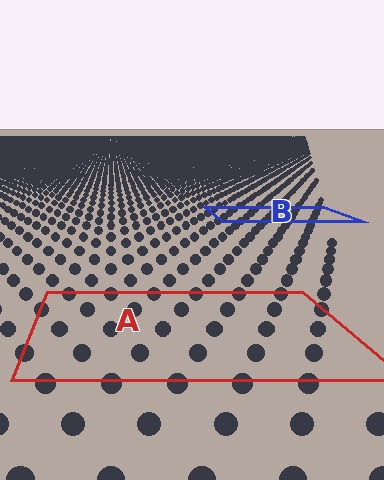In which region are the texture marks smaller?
The texture marks are smaller in region B, because it is farther away.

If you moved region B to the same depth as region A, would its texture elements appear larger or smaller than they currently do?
They would appear larger. At a closer depth, the same texture elements are projected at a bigger on-screen size.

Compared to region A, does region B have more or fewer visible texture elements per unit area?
Region B has more texture elements per unit area — they are packed more densely because it is farther away.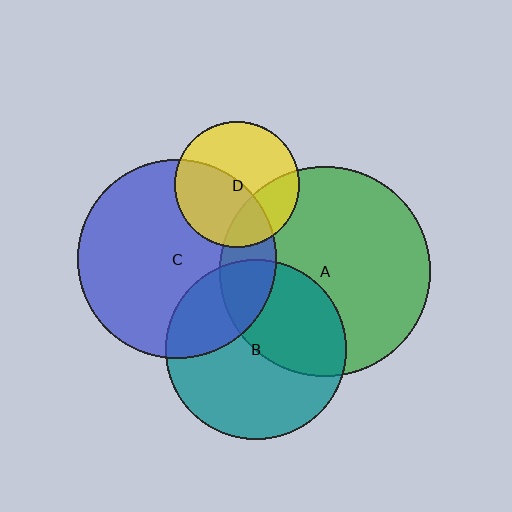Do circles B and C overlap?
Yes.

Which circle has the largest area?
Circle A (green).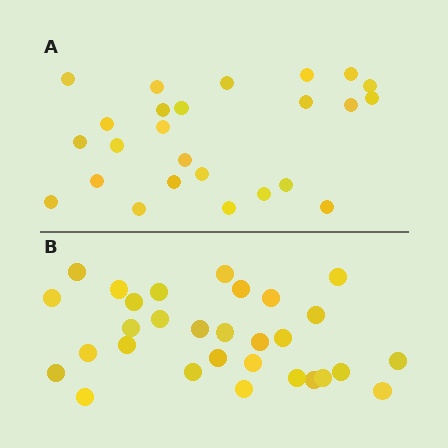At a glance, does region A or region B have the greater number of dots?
Region B (the bottom region) has more dots.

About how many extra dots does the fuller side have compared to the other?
Region B has about 5 more dots than region A.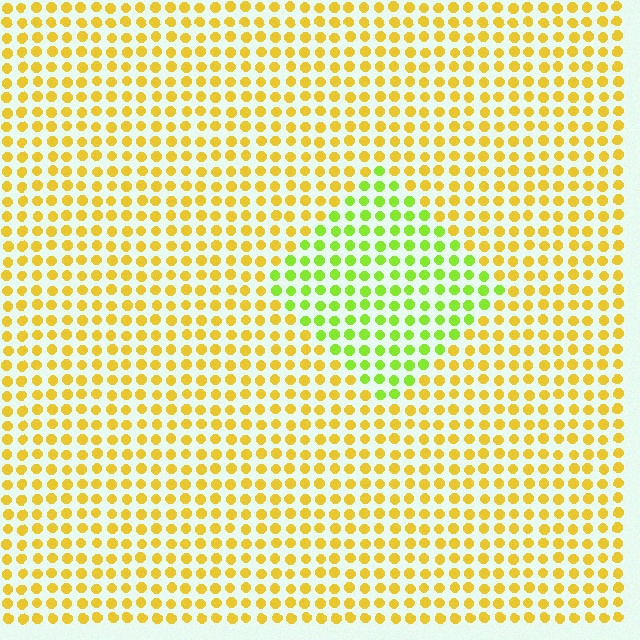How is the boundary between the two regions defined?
The boundary is defined purely by a slight shift in hue (about 44 degrees). Spacing, size, and orientation are identical on both sides.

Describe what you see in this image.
The image is filled with small yellow elements in a uniform arrangement. A diamond-shaped region is visible where the elements are tinted to a slightly different hue, forming a subtle color boundary.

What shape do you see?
I see a diamond.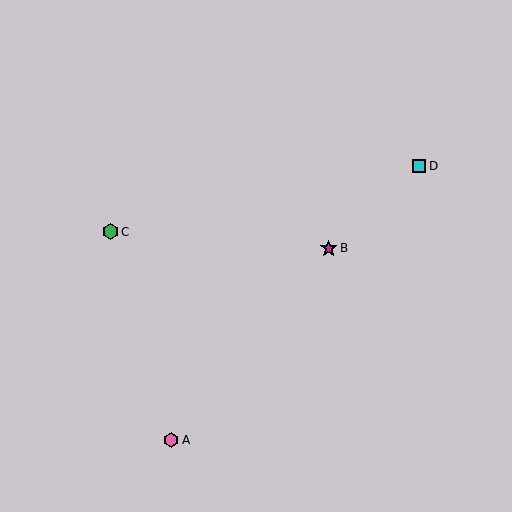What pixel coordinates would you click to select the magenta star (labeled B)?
Click at (329, 248) to select the magenta star B.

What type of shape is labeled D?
Shape D is a cyan square.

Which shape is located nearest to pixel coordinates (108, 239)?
The green hexagon (labeled C) at (110, 232) is nearest to that location.